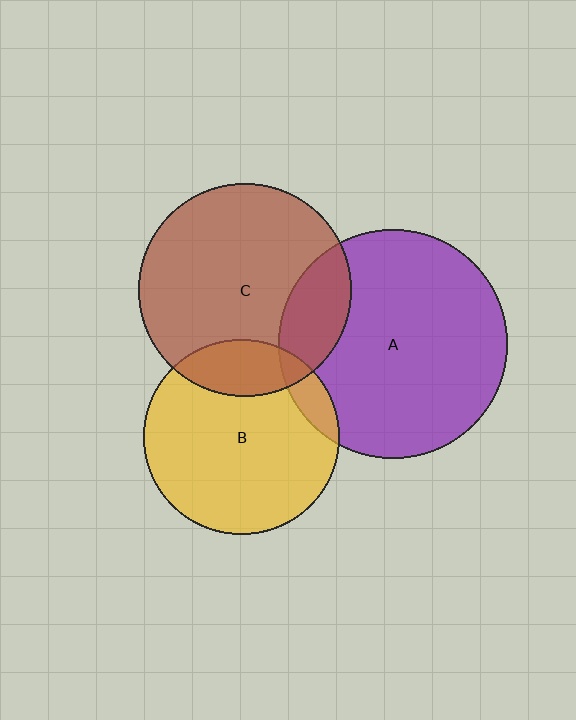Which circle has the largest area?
Circle A (purple).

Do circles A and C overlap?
Yes.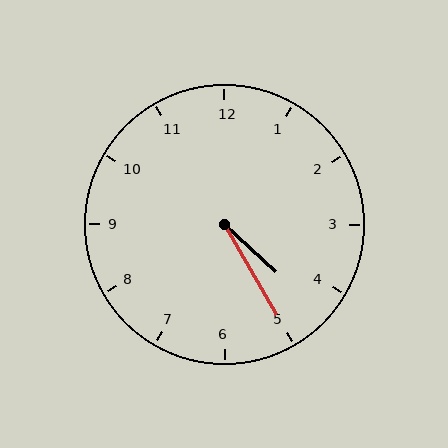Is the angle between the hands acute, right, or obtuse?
It is acute.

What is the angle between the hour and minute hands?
Approximately 18 degrees.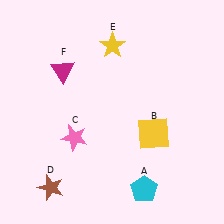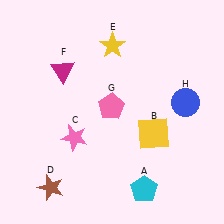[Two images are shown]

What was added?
A pink pentagon (G), a blue circle (H) were added in Image 2.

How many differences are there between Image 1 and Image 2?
There are 2 differences between the two images.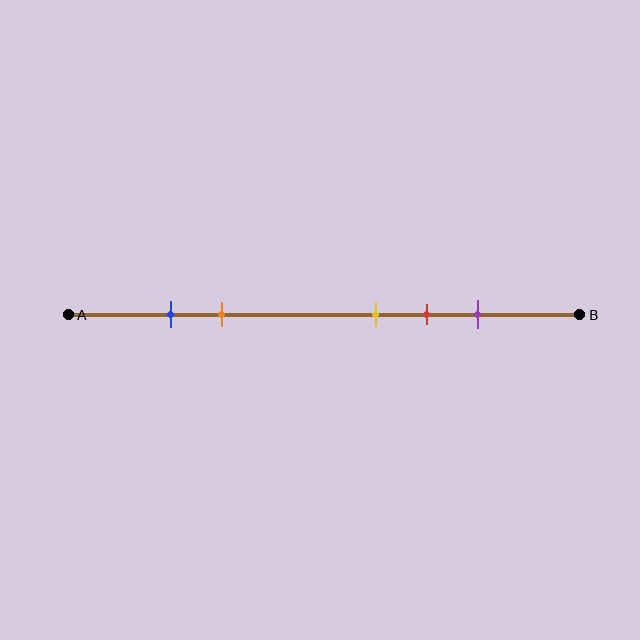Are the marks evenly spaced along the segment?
No, the marks are not evenly spaced.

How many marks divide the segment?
There are 5 marks dividing the segment.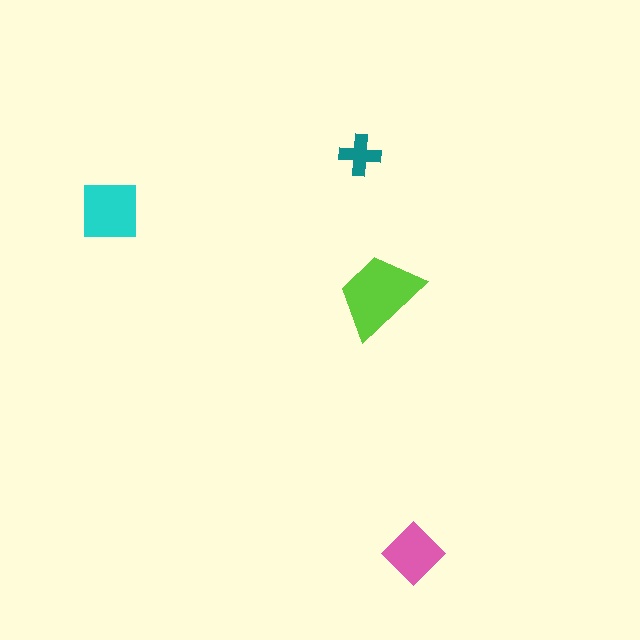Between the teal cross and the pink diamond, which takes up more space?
The pink diamond.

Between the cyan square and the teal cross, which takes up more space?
The cyan square.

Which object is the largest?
The lime trapezoid.